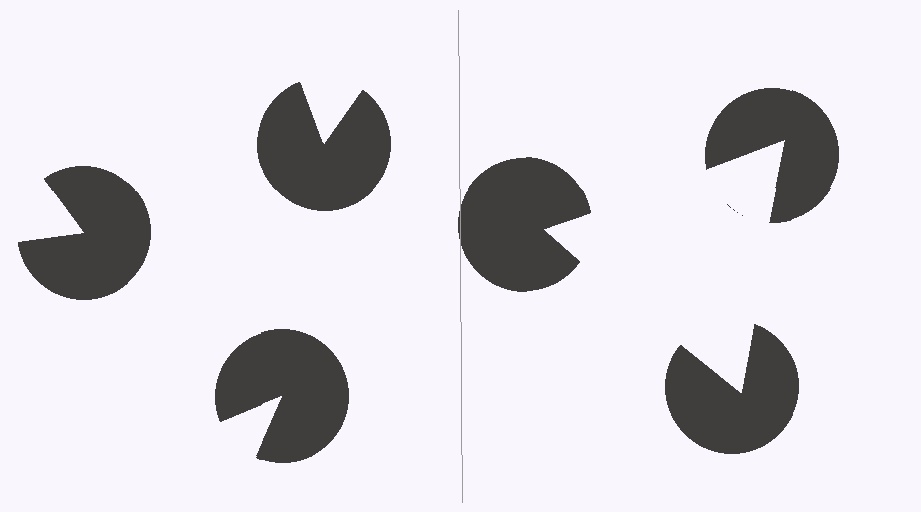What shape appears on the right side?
An illusory triangle.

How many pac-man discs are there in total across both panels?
6 — 3 on each side.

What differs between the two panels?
The pac-man discs are positioned identically on both sides; only the wedge orientations differ. On the right they align to a triangle; on the left they are misaligned.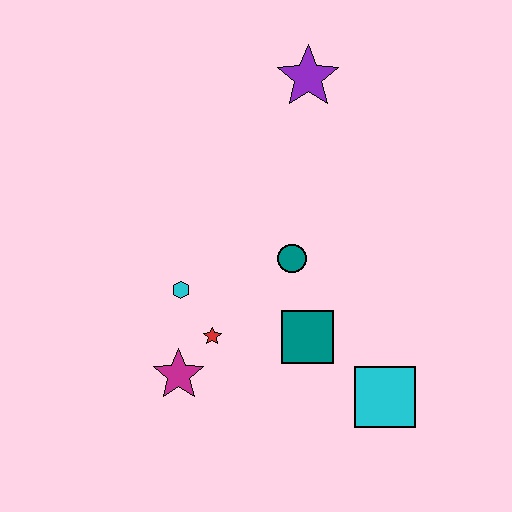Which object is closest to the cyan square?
The teal square is closest to the cyan square.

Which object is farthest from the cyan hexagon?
The purple star is farthest from the cyan hexagon.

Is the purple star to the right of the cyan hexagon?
Yes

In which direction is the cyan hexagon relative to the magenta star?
The cyan hexagon is above the magenta star.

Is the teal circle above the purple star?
No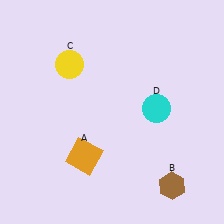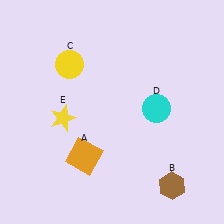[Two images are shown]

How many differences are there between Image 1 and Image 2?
There is 1 difference between the two images.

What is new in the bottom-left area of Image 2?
A yellow star (E) was added in the bottom-left area of Image 2.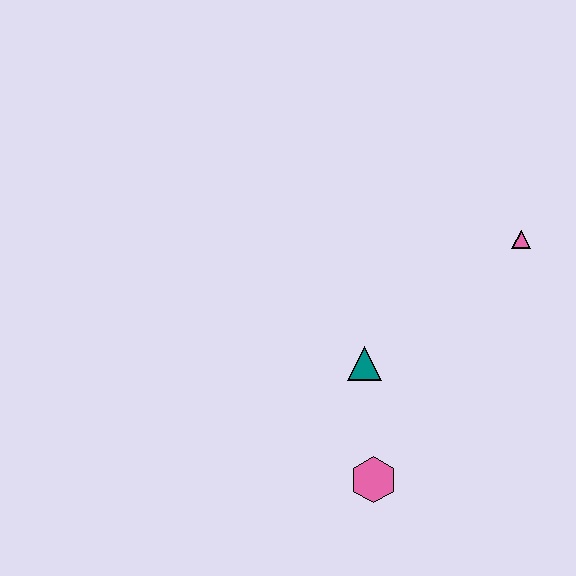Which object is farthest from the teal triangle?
The pink triangle is farthest from the teal triangle.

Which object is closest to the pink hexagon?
The teal triangle is closest to the pink hexagon.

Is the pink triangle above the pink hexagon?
Yes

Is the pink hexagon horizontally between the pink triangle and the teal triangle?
Yes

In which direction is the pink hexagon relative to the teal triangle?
The pink hexagon is below the teal triangle.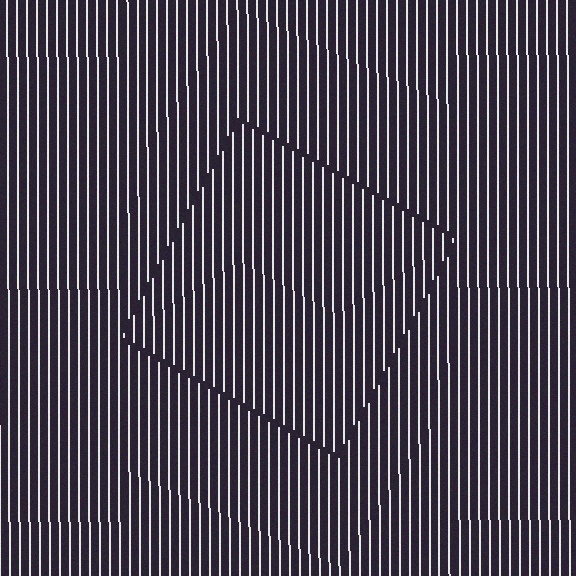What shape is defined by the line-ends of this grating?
An illusory square. The interior of the shape contains the same grating, shifted by half a period — the contour is defined by the phase discontinuity where line-ends from the inner and outer gratings abut.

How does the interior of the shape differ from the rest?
The interior of the shape contains the same grating, shifted by half a period — the contour is defined by the phase discontinuity where line-ends from the inner and outer gratings abut.